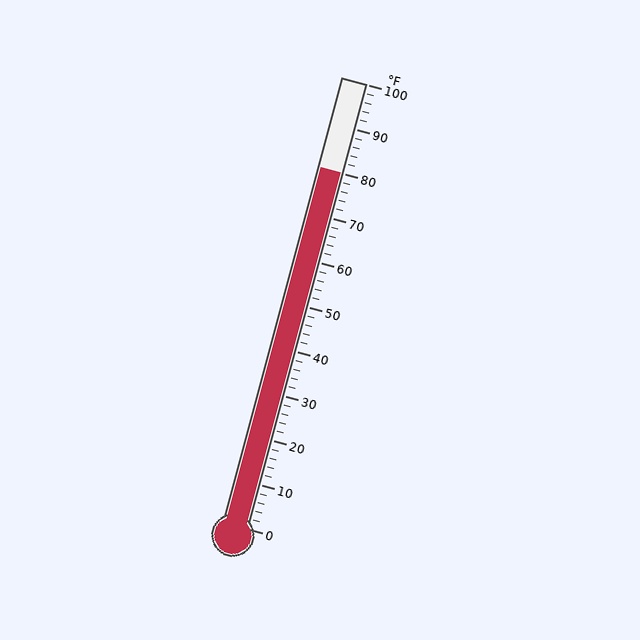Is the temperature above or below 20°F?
The temperature is above 20°F.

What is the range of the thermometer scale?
The thermometer scale ranges from 0°F to 100°F.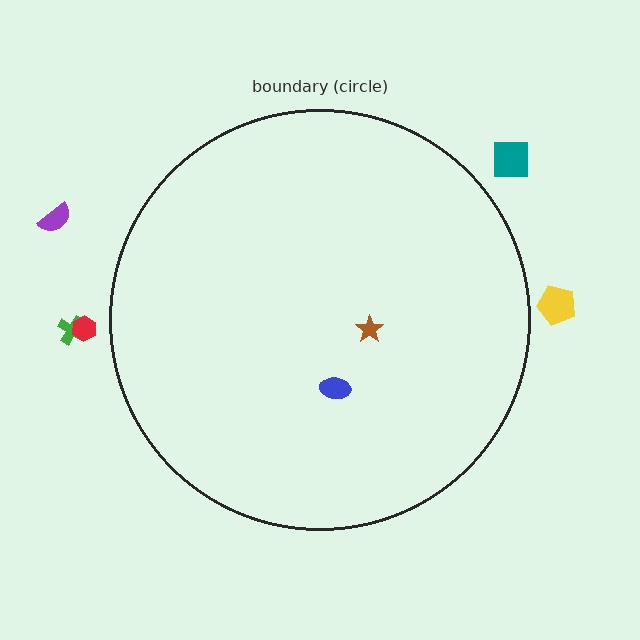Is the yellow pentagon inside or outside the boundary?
Outside.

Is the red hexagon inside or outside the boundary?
Outside.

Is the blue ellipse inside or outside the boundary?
Inside.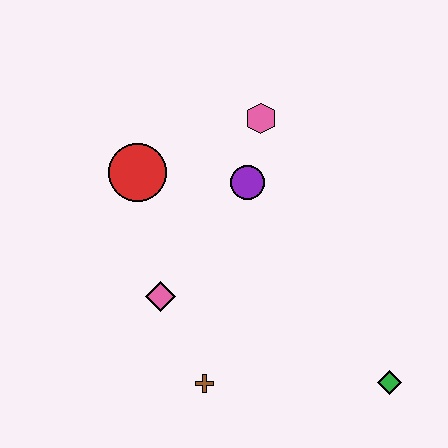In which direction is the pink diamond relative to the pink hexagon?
The pink diamond is below the pink hexagon.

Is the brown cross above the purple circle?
No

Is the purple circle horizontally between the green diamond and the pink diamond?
Yes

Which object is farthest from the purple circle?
The green diamond is farthest from the purple circle.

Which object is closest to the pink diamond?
The brown cross is closest to the pink diamond.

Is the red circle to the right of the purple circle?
No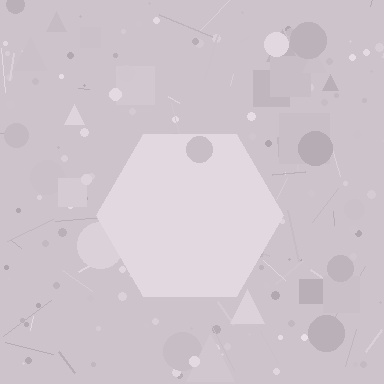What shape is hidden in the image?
A hexagon is hidden in the image.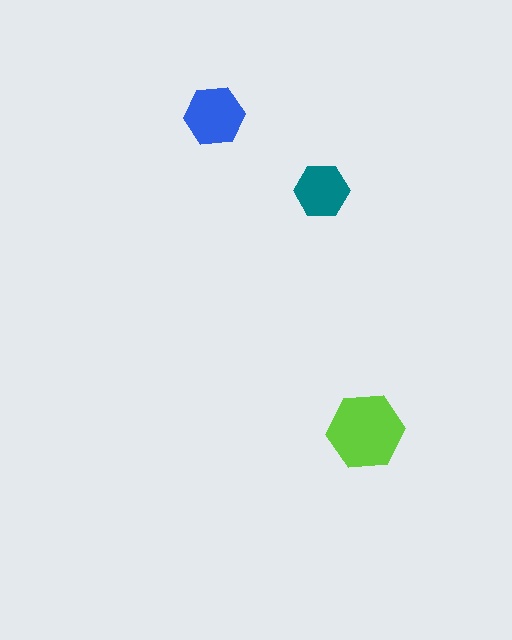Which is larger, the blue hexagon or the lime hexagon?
The lime one.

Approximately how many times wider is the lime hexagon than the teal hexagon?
About 1.5 times wider.